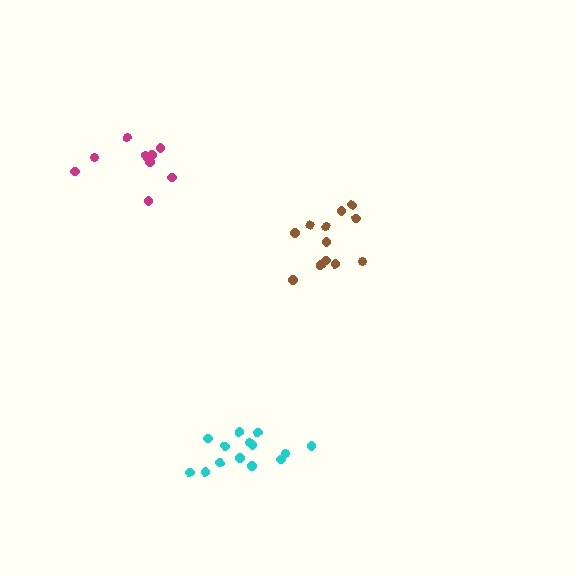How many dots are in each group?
Group 1: 14 dots, Group 2: 12 dots, Group 3: 9 dots (35 total).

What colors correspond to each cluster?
The clusters are colored: cyan, brown, magenta.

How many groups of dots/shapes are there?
There are 3 groups.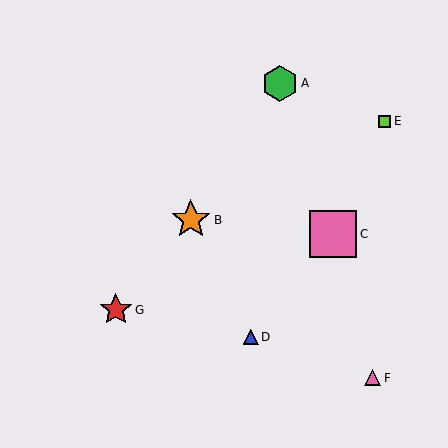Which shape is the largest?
The pink square (labeled C) is the largest.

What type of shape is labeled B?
Shape B is an orange star.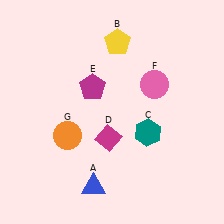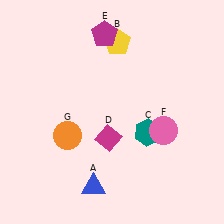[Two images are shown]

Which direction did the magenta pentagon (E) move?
The magenta pentagon (E) moved up.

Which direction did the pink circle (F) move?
The pink circle (F) moved down.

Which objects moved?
The objects that moved are: the magenta pentagon (E), the pink circle (F).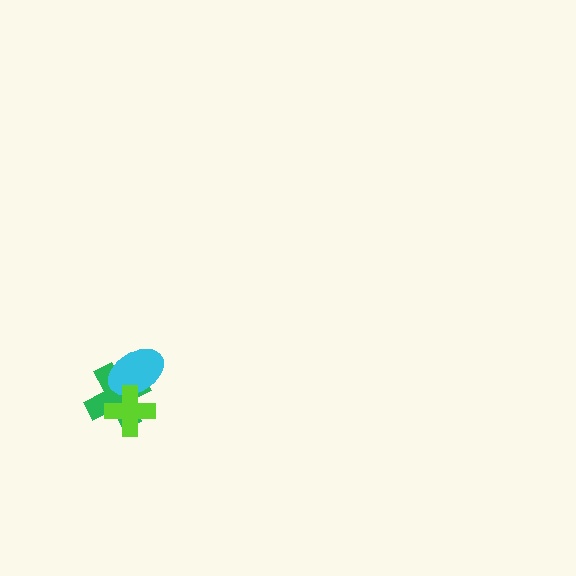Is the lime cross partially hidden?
No, no other shape covers it.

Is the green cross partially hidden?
Yes, it is partially covered by another shape.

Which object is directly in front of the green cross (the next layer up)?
The cyan ellipse is directly in front of the green cross.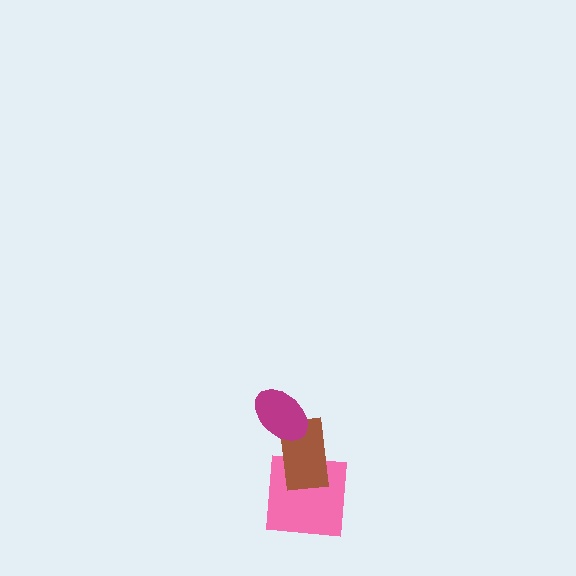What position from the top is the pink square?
The pink square is 3rd from the top.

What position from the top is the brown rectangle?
The brown rectangle is 2nd from the top.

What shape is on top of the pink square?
The brown rectangle is on top of the pink square.